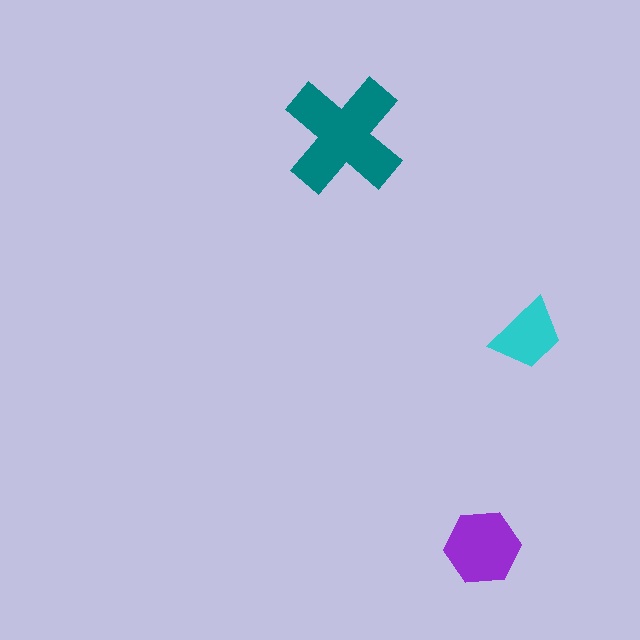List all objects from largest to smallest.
The teal cross, the purple hexagon, the cyan trapezoid.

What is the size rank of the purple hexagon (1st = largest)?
2nd.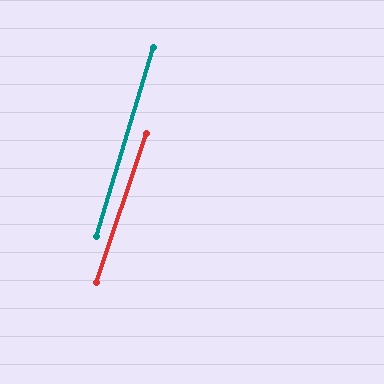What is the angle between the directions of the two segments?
Approximately 2 degrees.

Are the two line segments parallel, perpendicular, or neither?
Parallel — their directions differ by only 1.7°.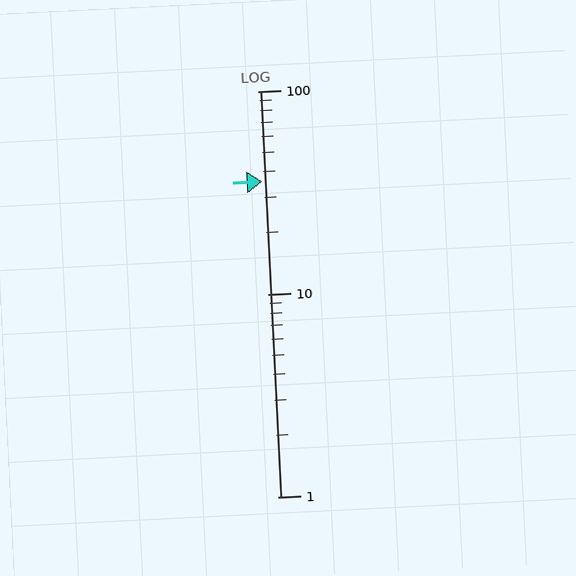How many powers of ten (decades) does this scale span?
The scale spans 2 decades, from 1 to 100.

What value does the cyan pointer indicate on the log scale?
The pointer indicates approximately 36.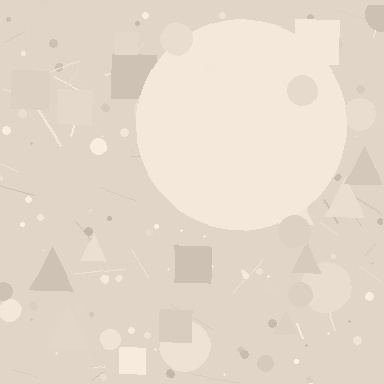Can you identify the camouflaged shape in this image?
The camouflaged shape is a circle.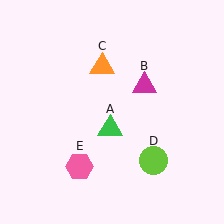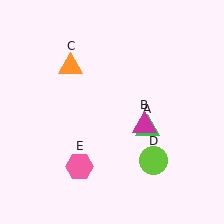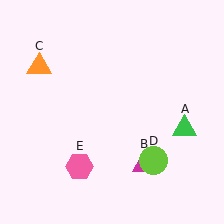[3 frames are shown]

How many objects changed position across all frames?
3 objects changed position: green triangle (object A), magenta triangle (object B), orange triangle (object C).